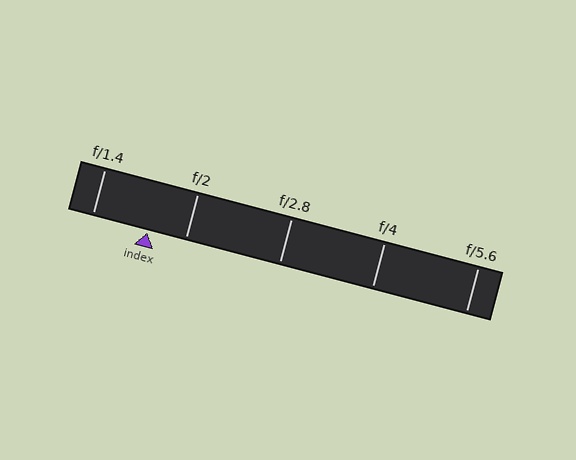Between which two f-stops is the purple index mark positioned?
The index mark is between f/1.4 and f/2.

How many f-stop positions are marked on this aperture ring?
There are 5 f-stop positions marked.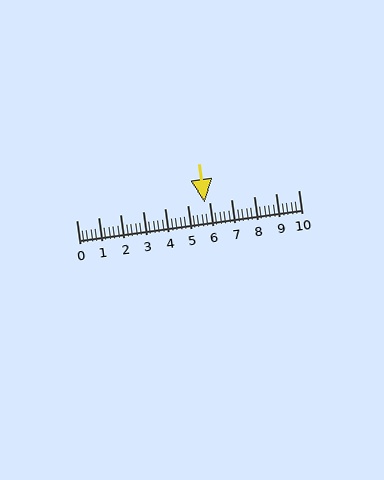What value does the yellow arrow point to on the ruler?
The yellow arrow points to approximately 5.8.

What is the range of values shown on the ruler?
The ruler shows values from 0 to 10.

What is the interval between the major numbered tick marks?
The major tick marks are spaced 1 units apart.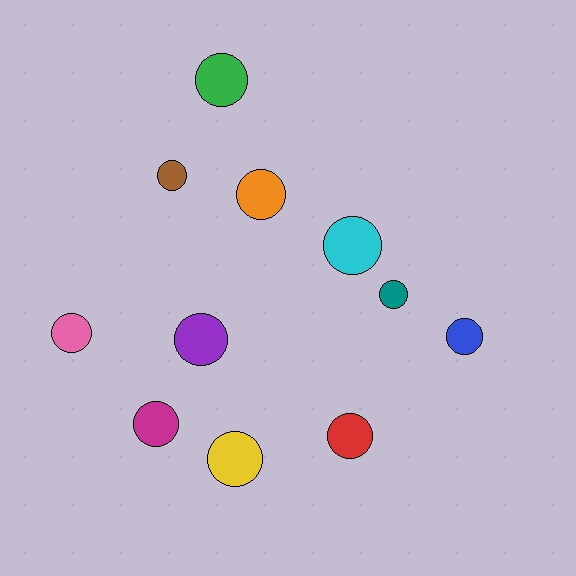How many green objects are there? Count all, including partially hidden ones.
There is 1 green object.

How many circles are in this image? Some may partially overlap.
There are 11 circles.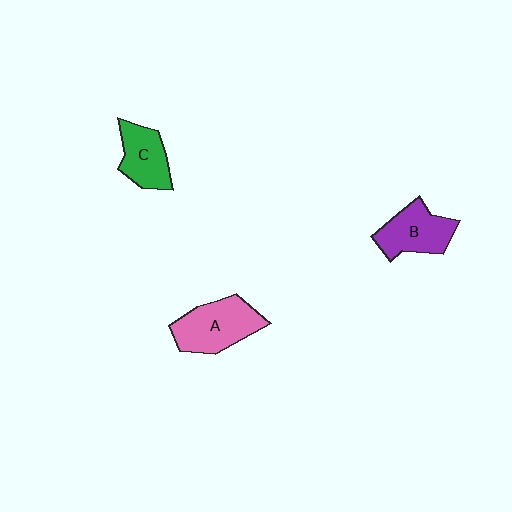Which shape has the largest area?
Shape A (pink).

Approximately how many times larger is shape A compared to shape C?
Approximately 1.4 times.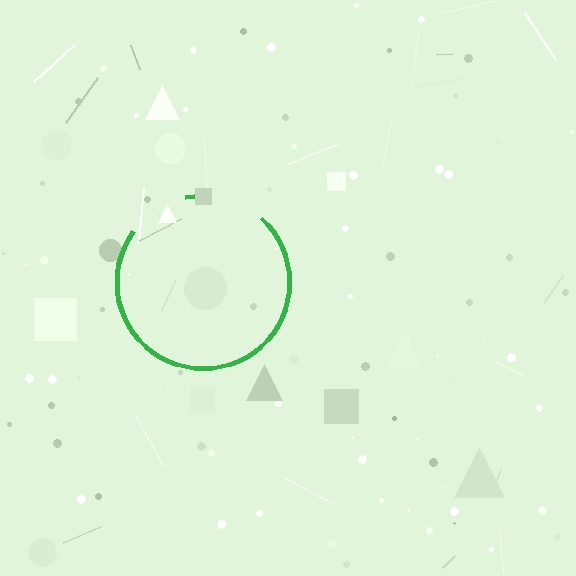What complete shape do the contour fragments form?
The contour fragments form a circle.